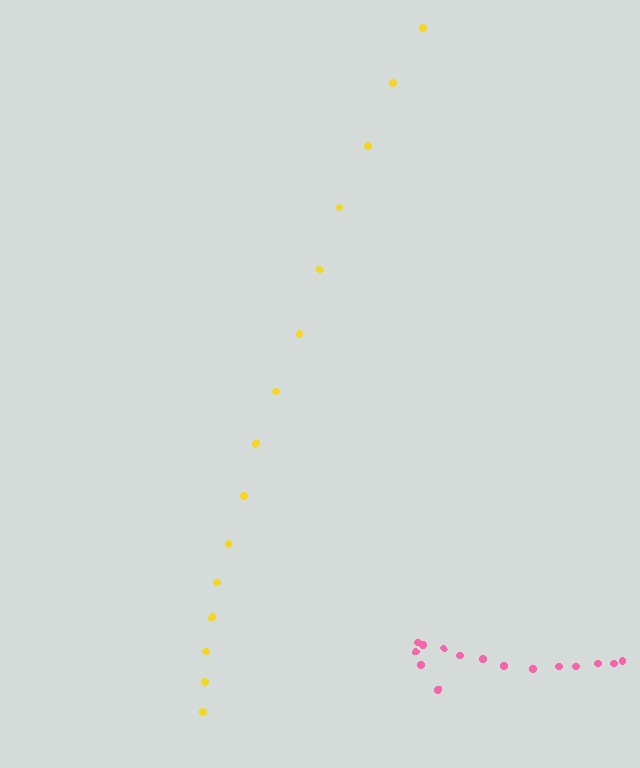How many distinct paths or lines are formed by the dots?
There are 2 distinct paths.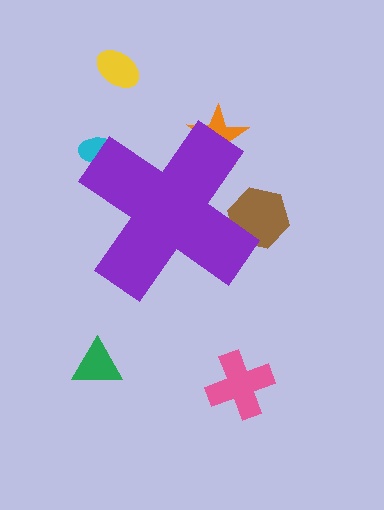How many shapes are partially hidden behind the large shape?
3 shapes are partially hidden.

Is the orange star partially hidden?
Yes, the orange star is partially hidden behind the purple cross.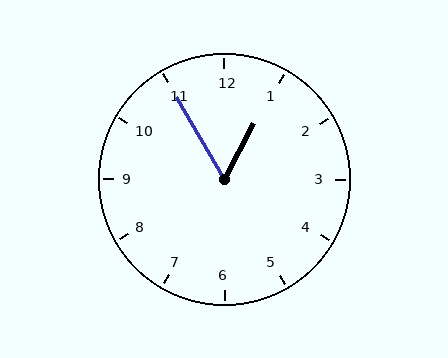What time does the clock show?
12:55.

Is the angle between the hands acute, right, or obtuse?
It is acute.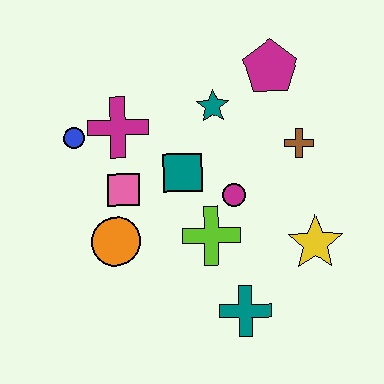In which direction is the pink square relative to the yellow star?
The pink square is to the left of the yellow star.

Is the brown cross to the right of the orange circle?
Yes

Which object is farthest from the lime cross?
The magenta pentagon is farthest from the lime cross.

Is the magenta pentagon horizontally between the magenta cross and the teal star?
No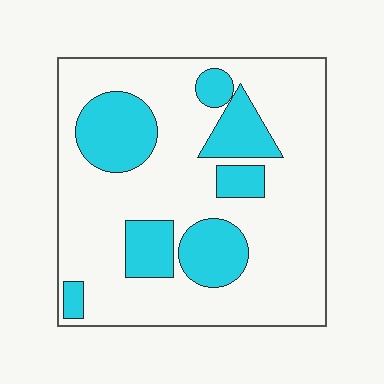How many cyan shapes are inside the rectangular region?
7.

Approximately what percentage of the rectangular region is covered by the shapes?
Approximately 25%.